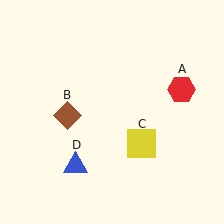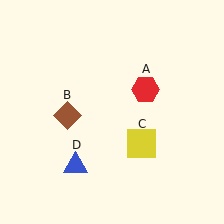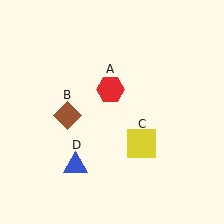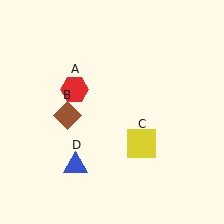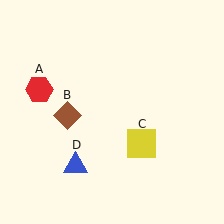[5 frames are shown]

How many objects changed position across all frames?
1 object changed position: red hexagon (object A).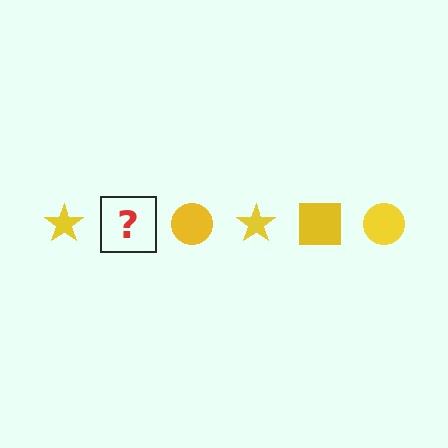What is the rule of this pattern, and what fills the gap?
The rule is that the pattern cycles through star, square, circle shapes in yellow. The gap should be filled with a yellow square.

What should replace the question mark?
The question mark should be replaced with a yellow square.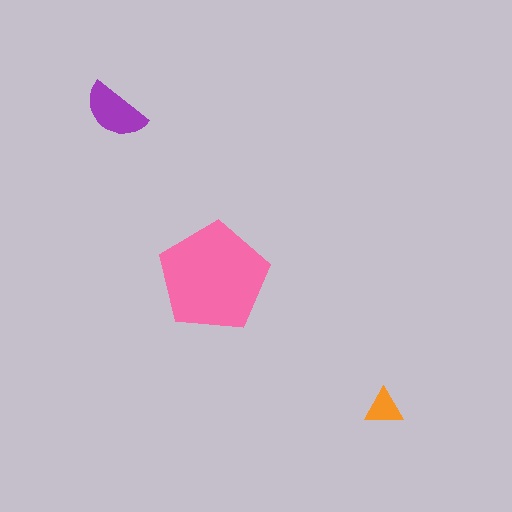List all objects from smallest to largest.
The orange triangle, the purple semicircle, the pink pentagon.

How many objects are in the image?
There are 3 objects in the image.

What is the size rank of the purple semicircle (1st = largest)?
2nd.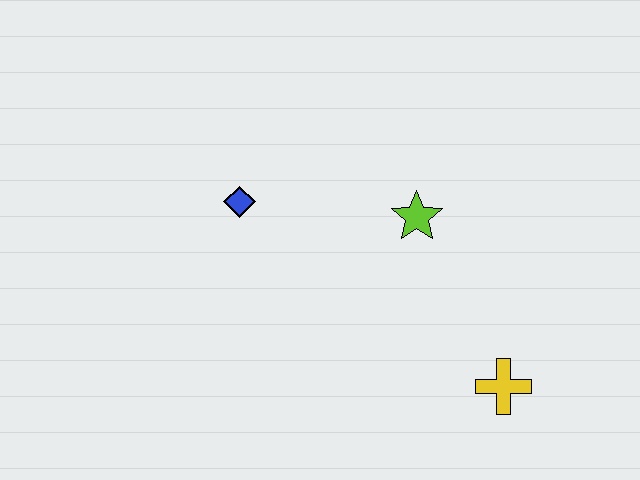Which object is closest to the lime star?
The blue diamond is closest to the lime star.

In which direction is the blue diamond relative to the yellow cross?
The blue diamond is to the left of the yellow cross.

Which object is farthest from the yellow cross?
The blue diamond is farthest from the yellow cross.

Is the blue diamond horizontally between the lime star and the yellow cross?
No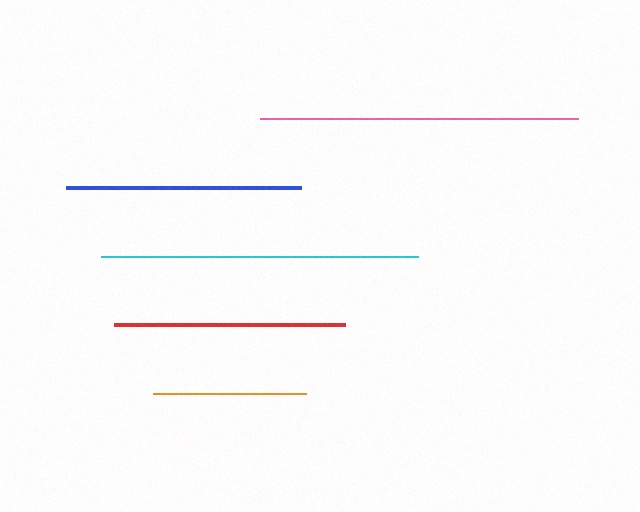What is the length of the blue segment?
The blue segment is approximately 235 pixels long.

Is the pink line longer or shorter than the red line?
The pink line is longer than the red line.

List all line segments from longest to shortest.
From longest to shortest: pink, cyan, blue, red, orange.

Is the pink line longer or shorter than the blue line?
The pink line is longer than the blue line.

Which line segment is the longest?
The pink line is the longest at approximately 318 pixels.